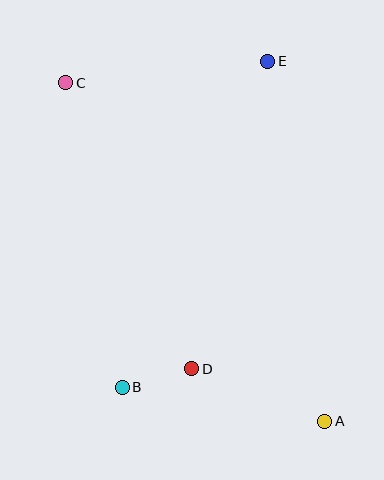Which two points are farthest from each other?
Points A and C are farthest from each other.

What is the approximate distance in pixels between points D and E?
The distance between D and E is approximately 316 pixels.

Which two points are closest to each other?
Points B and D are closest to each other.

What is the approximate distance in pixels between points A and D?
The distance between A and D is approximately 143 pixels.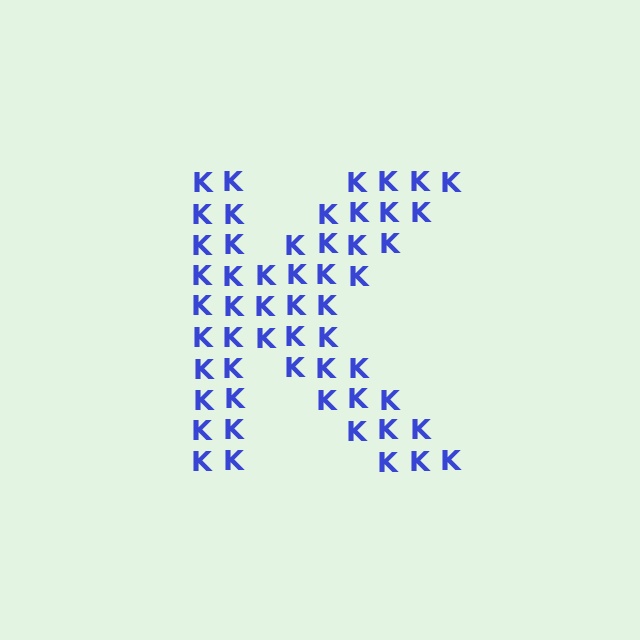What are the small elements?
The small elements are letter K's.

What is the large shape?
The large shape is the letter K.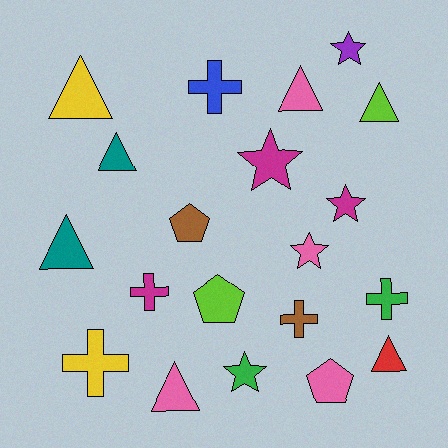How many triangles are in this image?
There are 7 triangles.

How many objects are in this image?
There are 20 objects.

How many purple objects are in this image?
There is 1 purple object.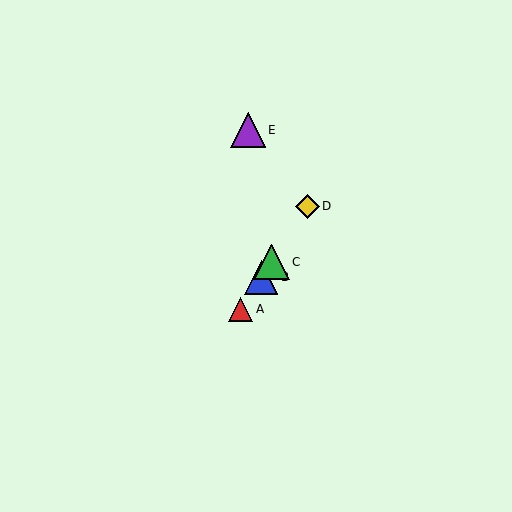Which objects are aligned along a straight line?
Objects A, B, C, D are aligned along a straight line.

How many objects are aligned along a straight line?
4 objects (A, B, C, D) are aligned along a straight line.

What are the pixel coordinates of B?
Object B is at (261, 277).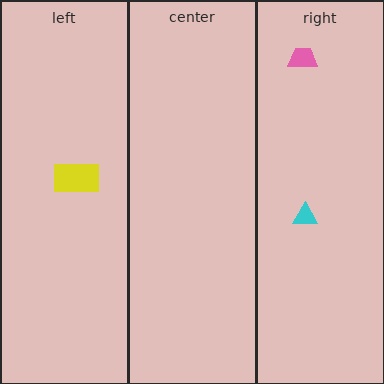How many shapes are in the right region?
2.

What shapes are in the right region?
The pink trapezoid, the cyan triangle.